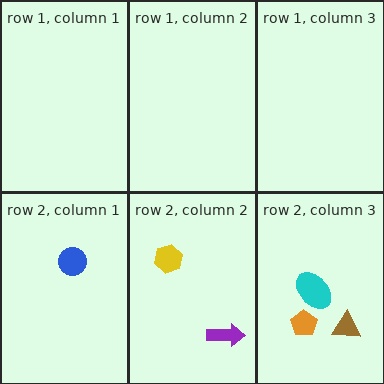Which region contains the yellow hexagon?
The row 2, column 2 region.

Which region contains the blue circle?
The row 2, column 1 region.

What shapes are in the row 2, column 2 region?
The yellow hexagon, the purple arrow.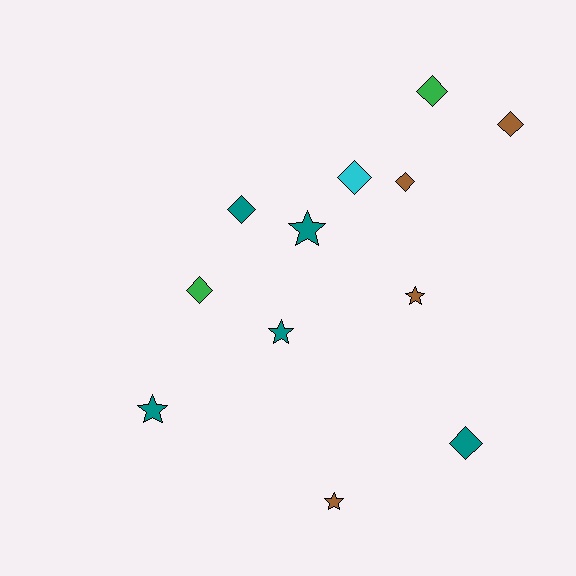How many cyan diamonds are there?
There is 1 cyan diamond.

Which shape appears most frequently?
Diamond, with 7 objects.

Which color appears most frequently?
Teal, with 5 objects.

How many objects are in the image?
There are 12 objects.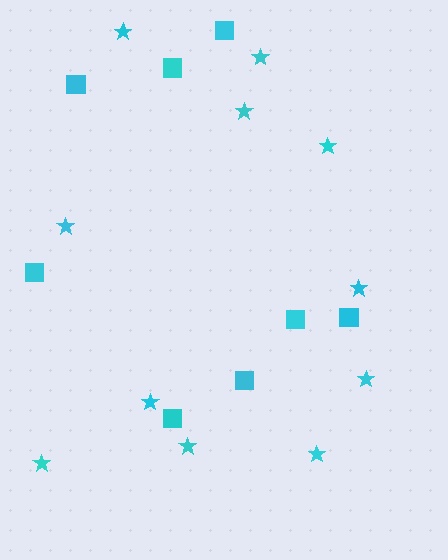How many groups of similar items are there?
There are 2 groups: one group of squares (8) and one group of stars (11).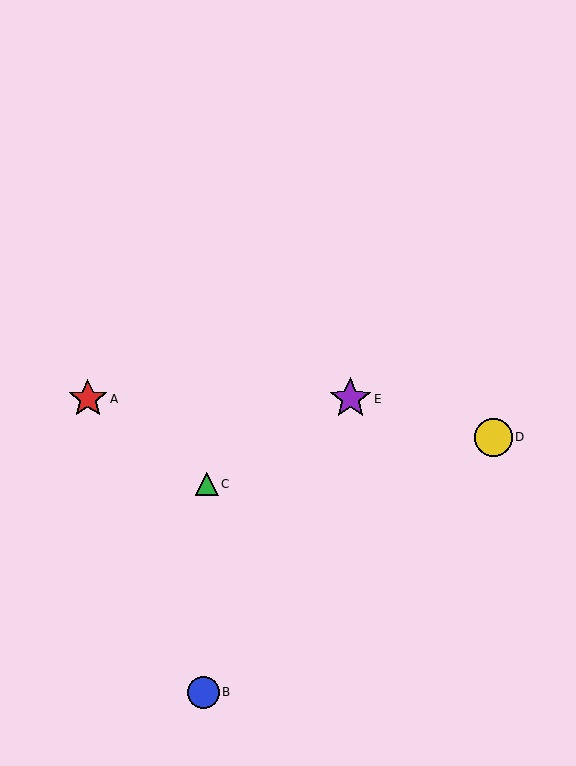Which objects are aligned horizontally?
Objects A, E are aligned horizontally.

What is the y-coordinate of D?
Object D is at y≈437.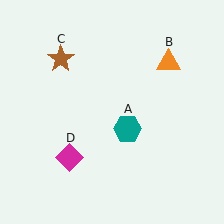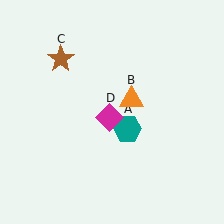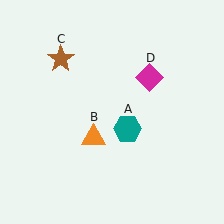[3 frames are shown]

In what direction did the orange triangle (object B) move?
The orange triangle (object B) moved down and to the left.